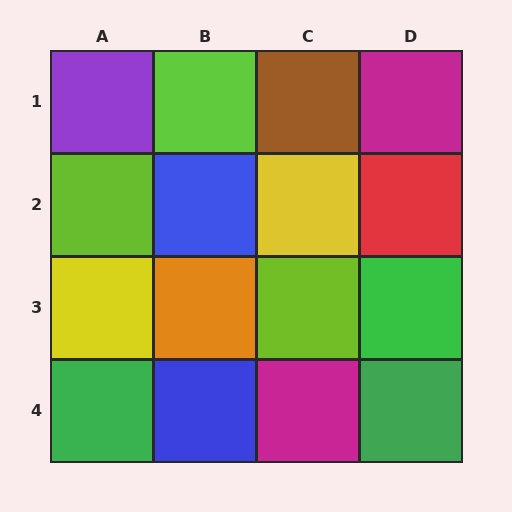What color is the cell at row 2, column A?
Lime.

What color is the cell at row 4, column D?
Green.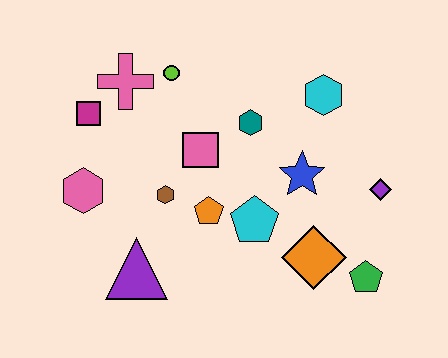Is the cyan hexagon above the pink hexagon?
Yes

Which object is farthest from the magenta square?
The green pentagon is farthest from the magenta square.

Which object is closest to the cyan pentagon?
The orange pentagon is closest to the cyan pentagon.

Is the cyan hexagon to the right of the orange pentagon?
Yes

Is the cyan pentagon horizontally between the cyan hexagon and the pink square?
Yes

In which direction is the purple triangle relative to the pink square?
The purple triangle is below the pink square.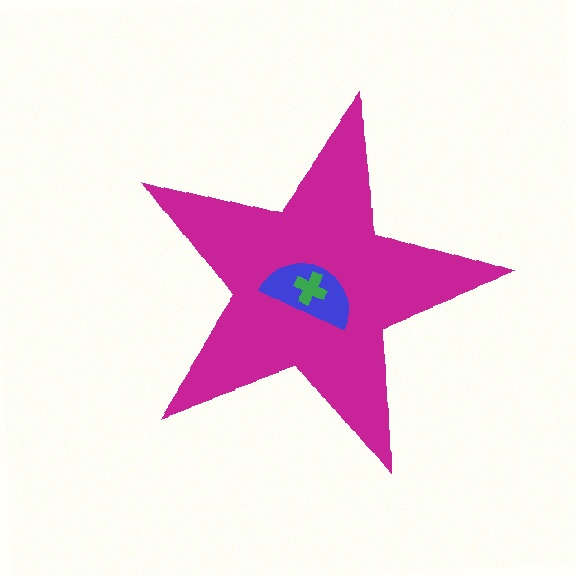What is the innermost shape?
The green cross.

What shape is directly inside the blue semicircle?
The green cross.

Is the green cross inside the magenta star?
Yes.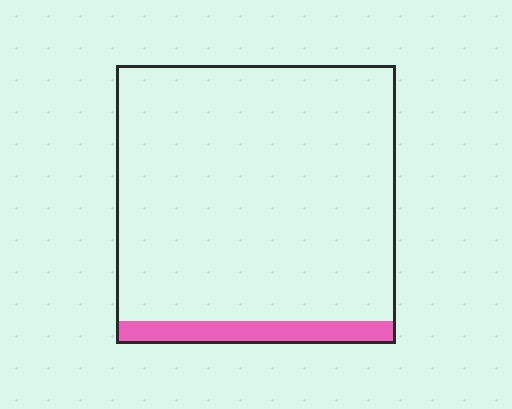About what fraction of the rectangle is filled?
About one tenth (1/10).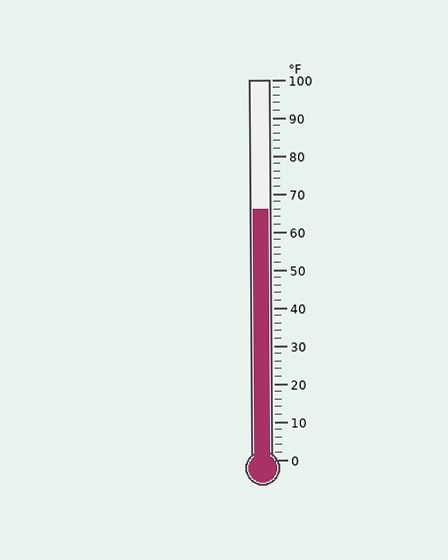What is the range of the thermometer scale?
The thermometer scale ranges from 0°F to 100°F.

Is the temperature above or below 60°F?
The temperature is above 60°F.